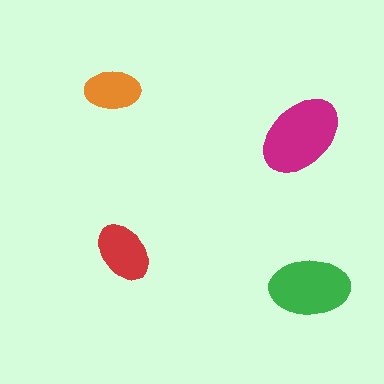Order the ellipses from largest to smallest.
the magenta one, the green one, the red one, the orange one.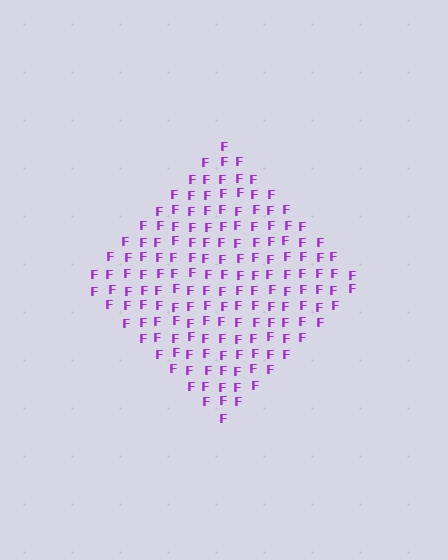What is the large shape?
The large shape is a diamond.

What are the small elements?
The small elements are letter F's.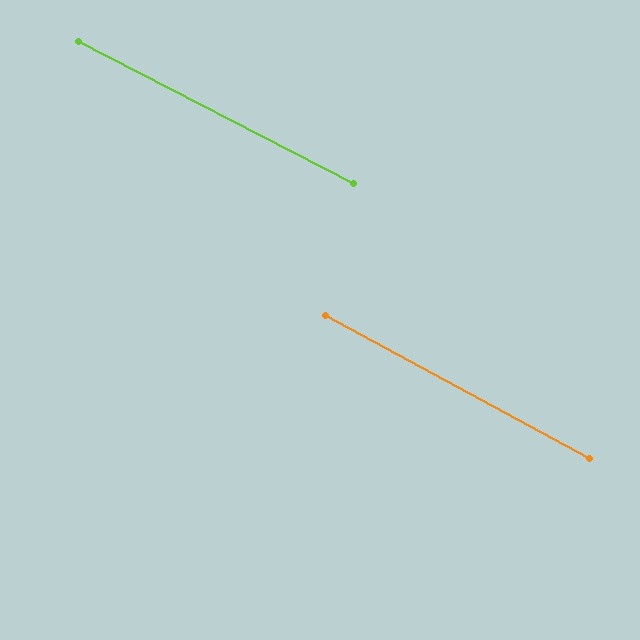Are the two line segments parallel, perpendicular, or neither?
Parallel — their directions differ by only 1.1°.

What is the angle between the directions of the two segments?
Approximately 1 degree.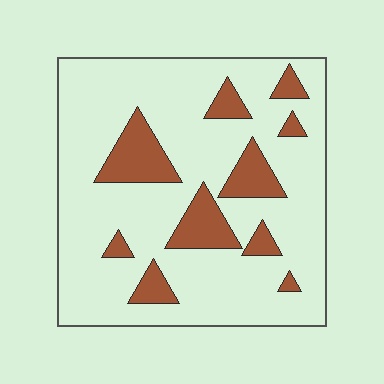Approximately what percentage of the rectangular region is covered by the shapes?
Approximately 20%.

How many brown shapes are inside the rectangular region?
10.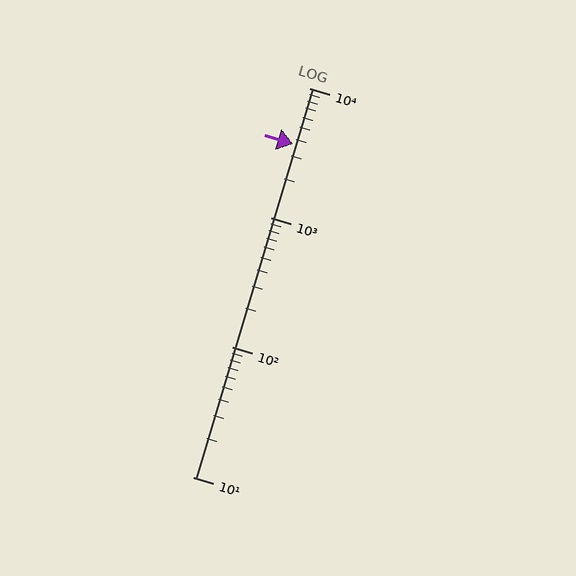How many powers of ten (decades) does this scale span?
The scale spans 3 decades, from 10 to 10000.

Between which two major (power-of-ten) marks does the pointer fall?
The pointer is between 1000 and 10000.